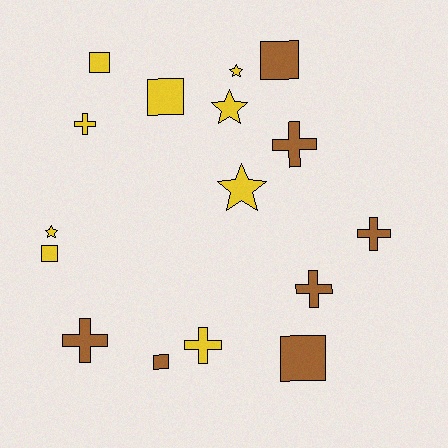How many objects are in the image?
There are 16 objects.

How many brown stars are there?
There are no brown stars.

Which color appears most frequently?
Yellow, with 9 objects.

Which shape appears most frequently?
Square, with 6 objects.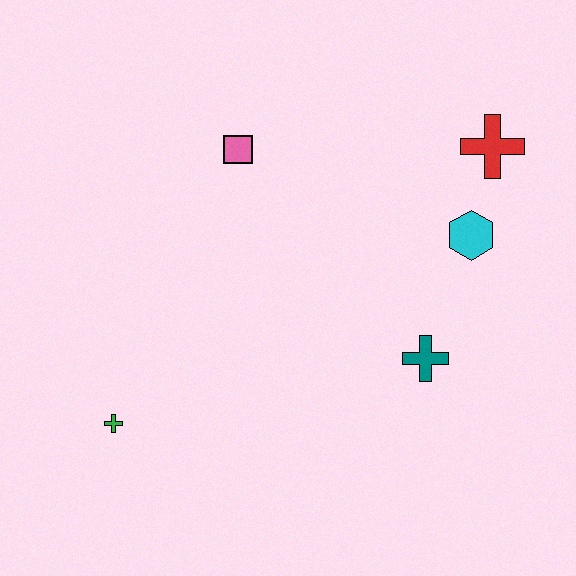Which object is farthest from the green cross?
The red cross is farthest from the green cross.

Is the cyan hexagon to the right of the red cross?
No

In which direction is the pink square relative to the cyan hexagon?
The pink square is to the left of the cyan hexagon.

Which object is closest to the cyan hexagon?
The red cross is closest to the cyan hexagon.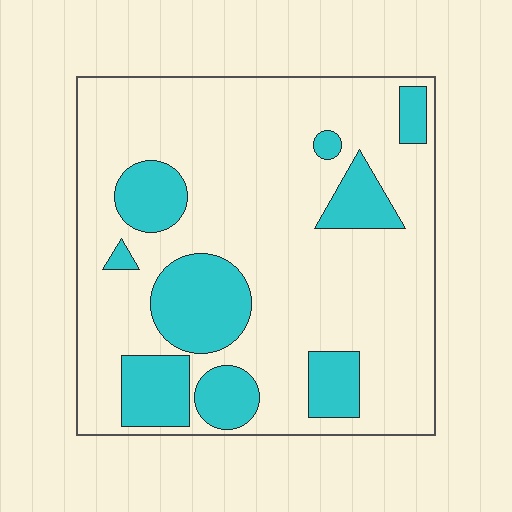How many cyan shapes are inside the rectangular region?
9.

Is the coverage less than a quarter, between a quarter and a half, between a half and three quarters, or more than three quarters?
Less than a quarter.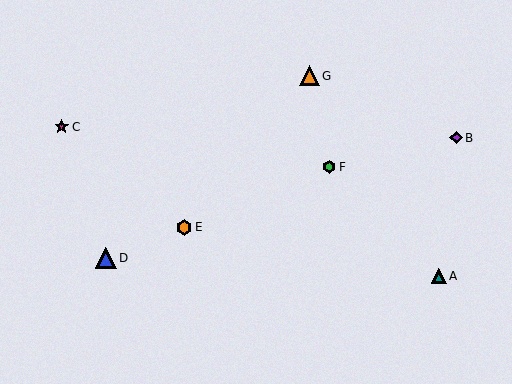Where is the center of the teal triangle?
The center of the teal triangle is at (439, 276).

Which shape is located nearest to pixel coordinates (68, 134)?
The magenta star (labeled C) at (62, 127) is nearest to that location.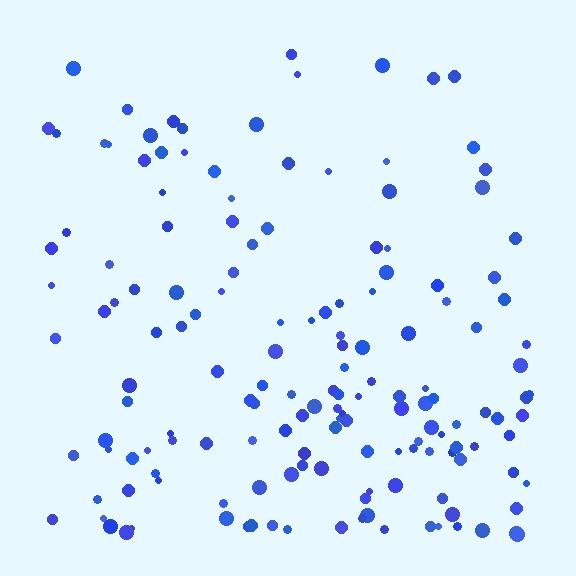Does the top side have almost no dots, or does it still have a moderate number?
Still a moderate number, just noticeably fewer than the bottom.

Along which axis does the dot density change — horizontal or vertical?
Vertical.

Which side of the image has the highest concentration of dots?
The bottom.